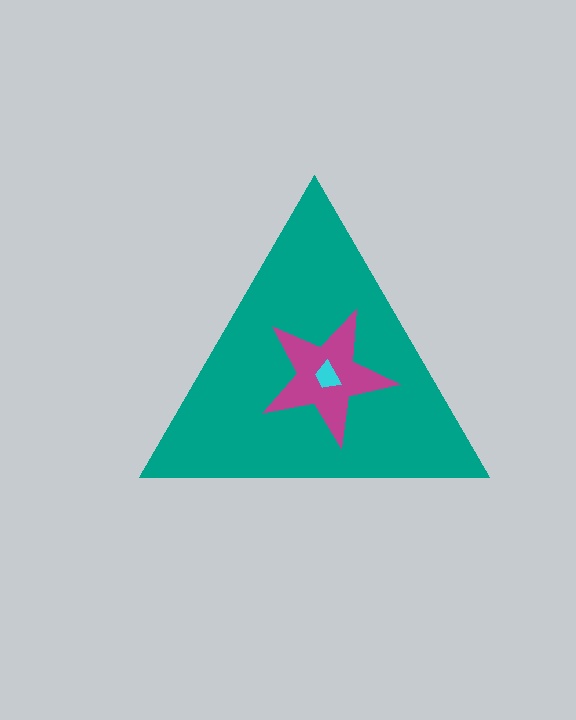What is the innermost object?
The cyan trapezoid.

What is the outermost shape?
The teal triangle.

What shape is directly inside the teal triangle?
The magenta star.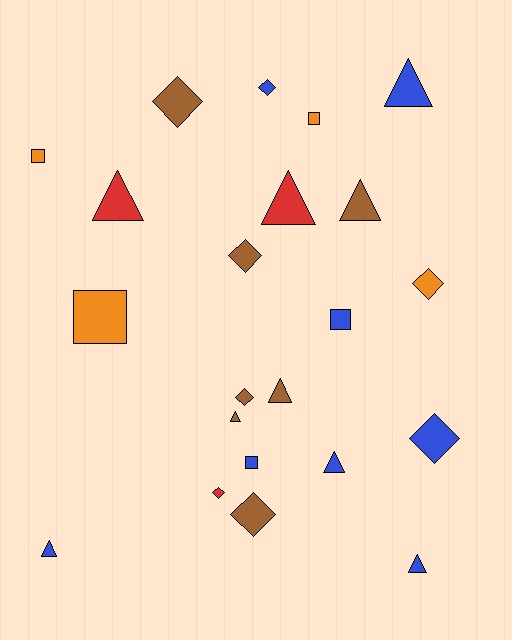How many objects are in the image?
There are 22 objects.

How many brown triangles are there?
There are 3 brown triangles.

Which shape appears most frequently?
Triangle, with 9 objects.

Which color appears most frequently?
Blue, with 8 objects.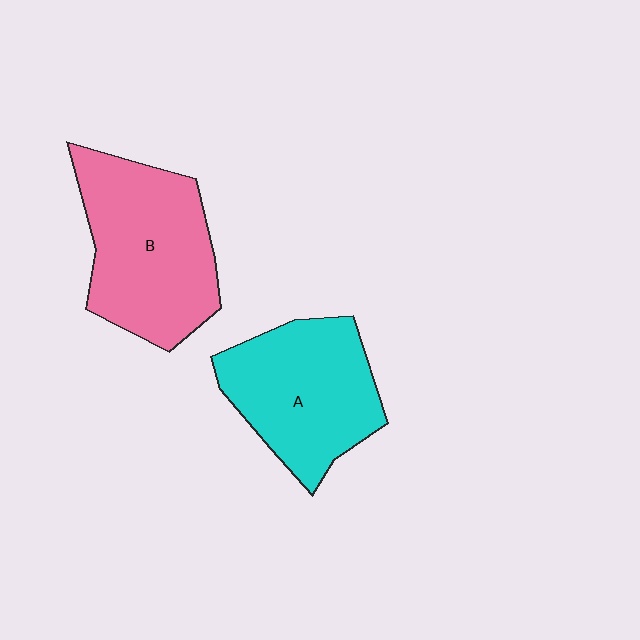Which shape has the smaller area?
Shape A (cyan).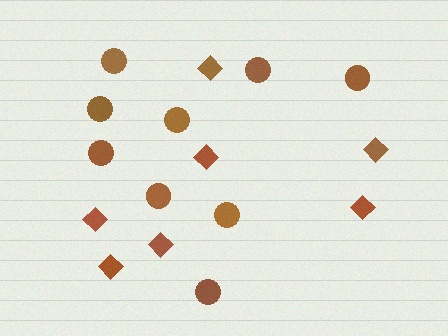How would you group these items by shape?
There are 2 groups: one group of circles (9) and one group of diamonds (7).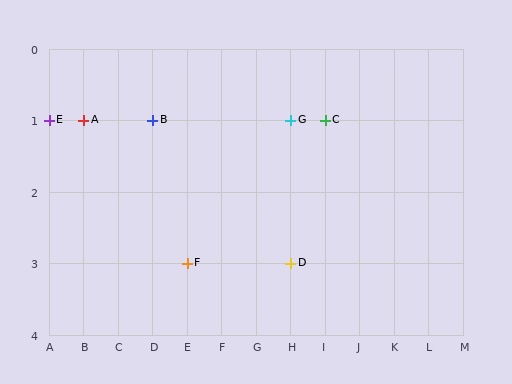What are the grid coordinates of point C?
Point C is at grid coordinates (I, 1).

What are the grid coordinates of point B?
Point B is at grid coordinates (D, 1).